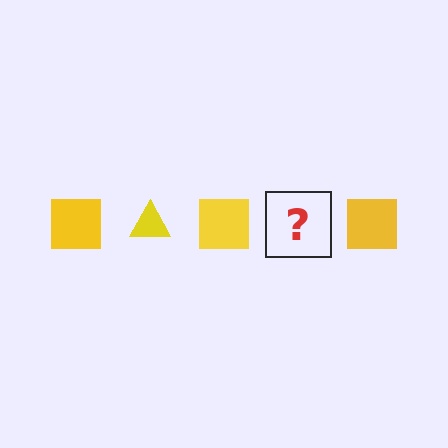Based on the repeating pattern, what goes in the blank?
The blank should be a yellow triangle.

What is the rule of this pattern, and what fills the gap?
The rule is that the pattern cycles through square, triangle shapes in yellow. The gap should be filled with a yellow triangle.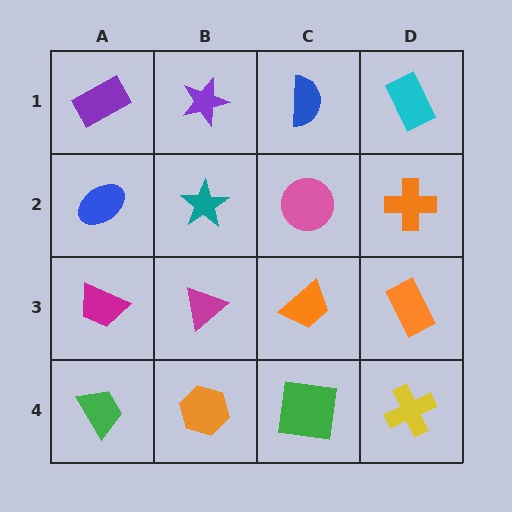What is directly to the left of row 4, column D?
A green square.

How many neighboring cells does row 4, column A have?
2.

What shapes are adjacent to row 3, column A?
A blue ellipse (row 2, column A), a green trapezoid (row 4, column A), a magenta triangle (row 3, column B).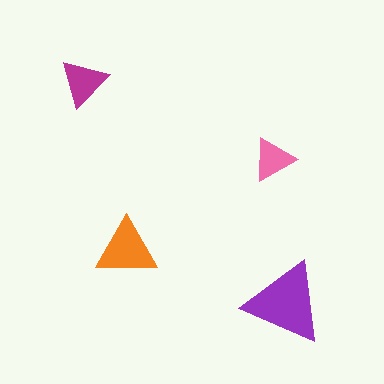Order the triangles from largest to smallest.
the purple one, the orange one, the magenta one, the pink one.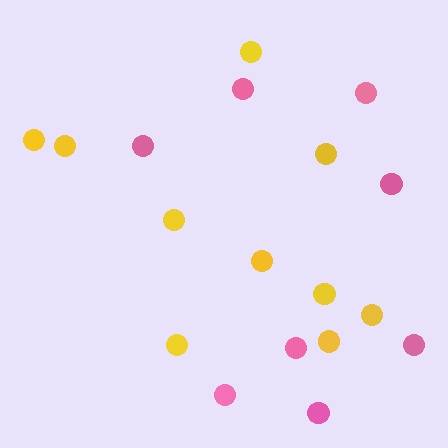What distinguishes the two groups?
There are 2 groups: one group of pink circles (8) and one group of yellow circles (10).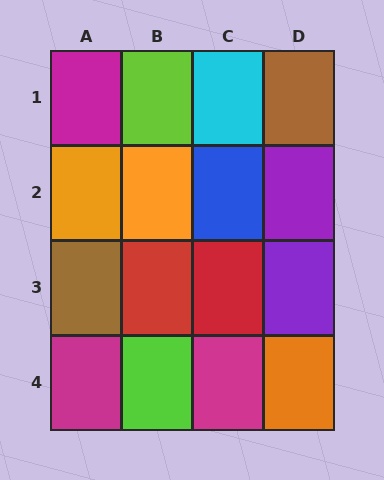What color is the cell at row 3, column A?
Brown.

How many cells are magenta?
3 cells are magenta.